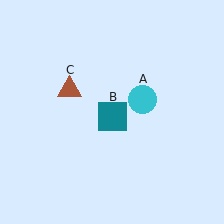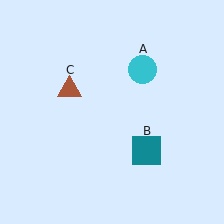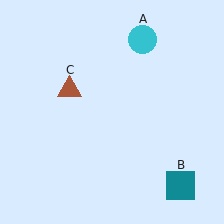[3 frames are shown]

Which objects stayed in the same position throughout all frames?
Brown triangle (object C) remained stationary.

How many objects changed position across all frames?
2 objects changed position: cyan circle (object A), teal square (object B).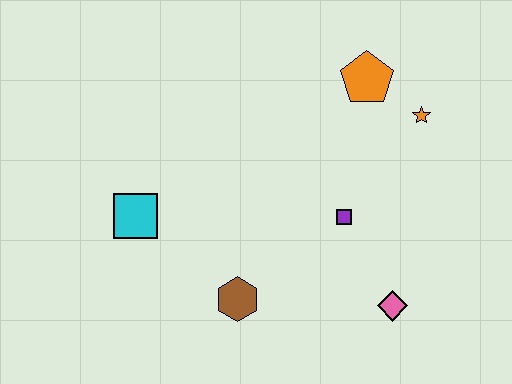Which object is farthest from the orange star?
The cyan square is farthest from the orange star.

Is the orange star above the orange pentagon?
No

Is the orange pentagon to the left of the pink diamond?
Yes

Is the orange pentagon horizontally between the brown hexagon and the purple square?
No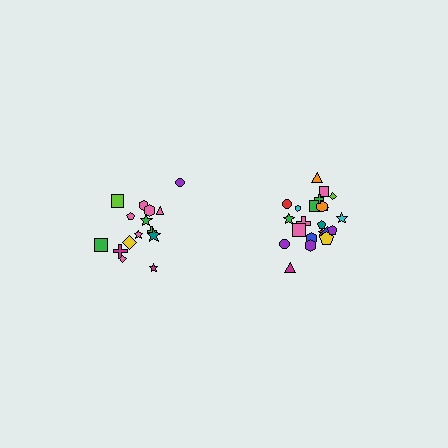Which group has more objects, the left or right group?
The right group.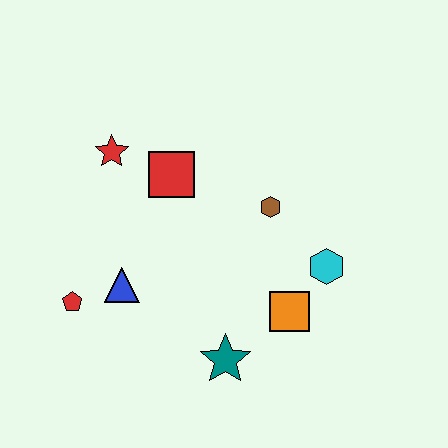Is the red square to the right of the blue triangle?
Yes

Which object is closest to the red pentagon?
The blue triangle is closest to the red pentagon.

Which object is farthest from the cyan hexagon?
The red pentagon is farthest from the cyan hexagon.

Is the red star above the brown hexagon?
Yes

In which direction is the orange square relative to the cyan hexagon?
The orange square is below the cyan hexagon.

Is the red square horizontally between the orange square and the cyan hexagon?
No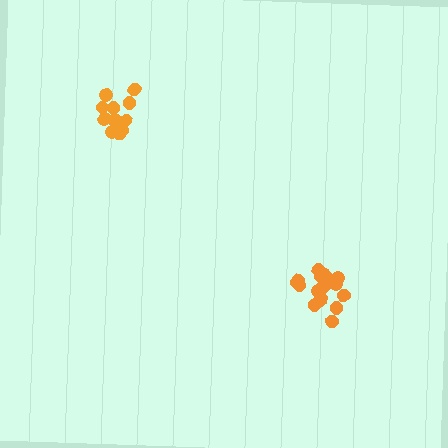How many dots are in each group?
Group 1: 11 dots, Group 2: 17 dots (28 total).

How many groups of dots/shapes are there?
There are 2 groups.